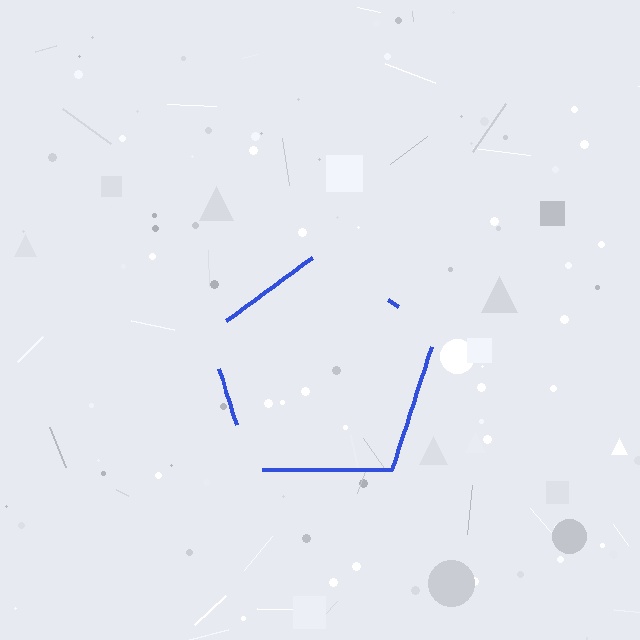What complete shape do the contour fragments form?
The contour fragments form a pentagon.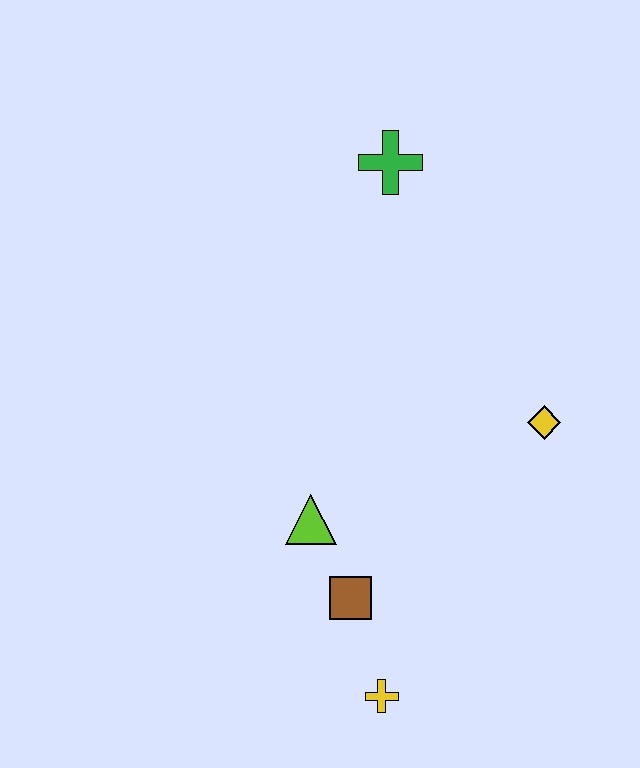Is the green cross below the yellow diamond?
No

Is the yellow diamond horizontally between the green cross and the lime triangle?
No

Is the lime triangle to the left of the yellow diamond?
Yes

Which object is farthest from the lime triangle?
The green cross is farthest from the lime triangle.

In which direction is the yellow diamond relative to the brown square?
The yellow diamond is to the right of the brown square.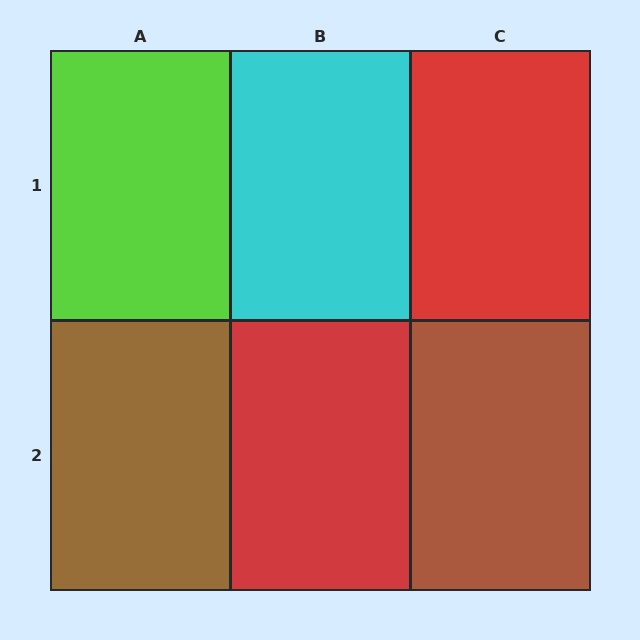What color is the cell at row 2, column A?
Brown.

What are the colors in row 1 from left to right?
Lime, cyan, red.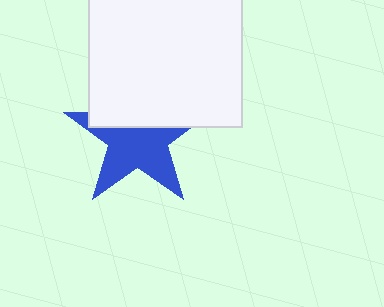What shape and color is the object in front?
The object in front is a white rectangle.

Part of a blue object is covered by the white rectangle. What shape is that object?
It is a star.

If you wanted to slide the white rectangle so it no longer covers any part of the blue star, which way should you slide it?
Slide it up — that is the most direct way to separate the two shapes.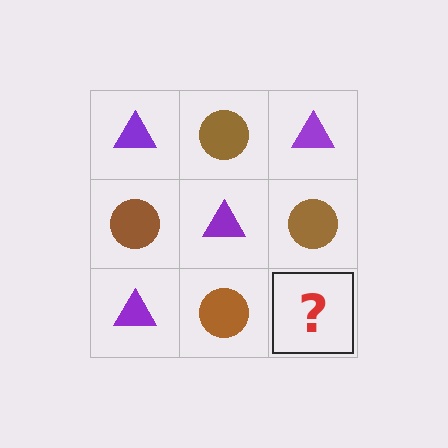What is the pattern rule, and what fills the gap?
The rule is that it alternates purple triangle and brown circle in a checkerboard pattern. The gap should be filled with a purple triangle.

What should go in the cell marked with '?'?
The missing cell should contain a purple triangle.